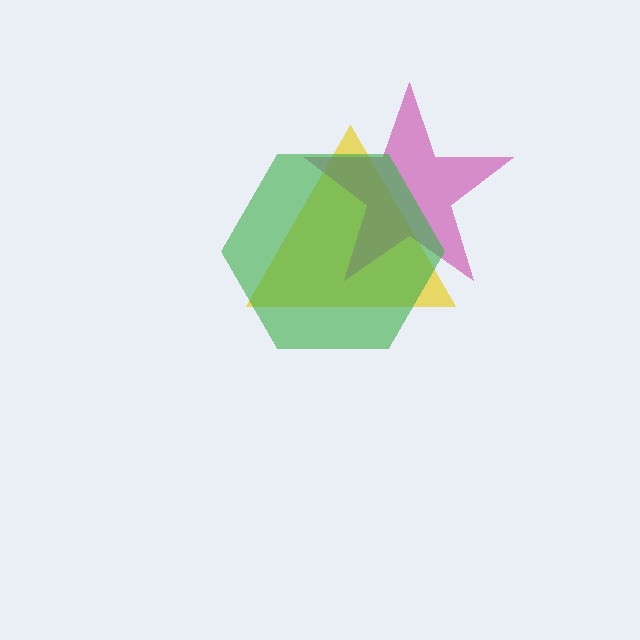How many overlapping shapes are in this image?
There are 3 overlapping shapes in the image.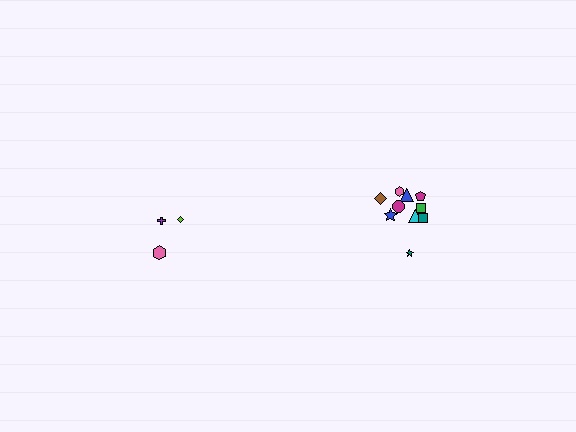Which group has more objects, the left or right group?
The right group.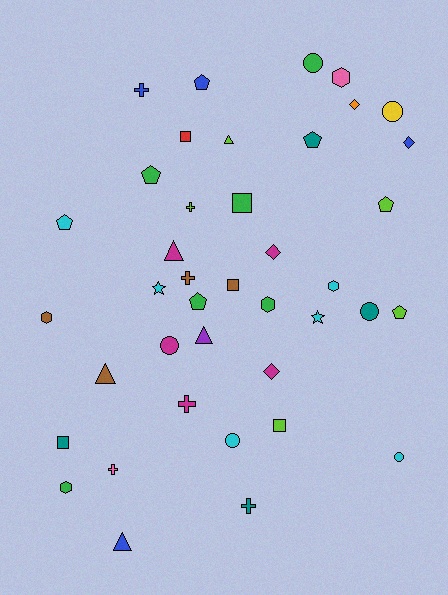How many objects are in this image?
There are 40 objects.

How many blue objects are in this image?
There are 4 blue objects.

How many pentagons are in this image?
There are 7 pentagons.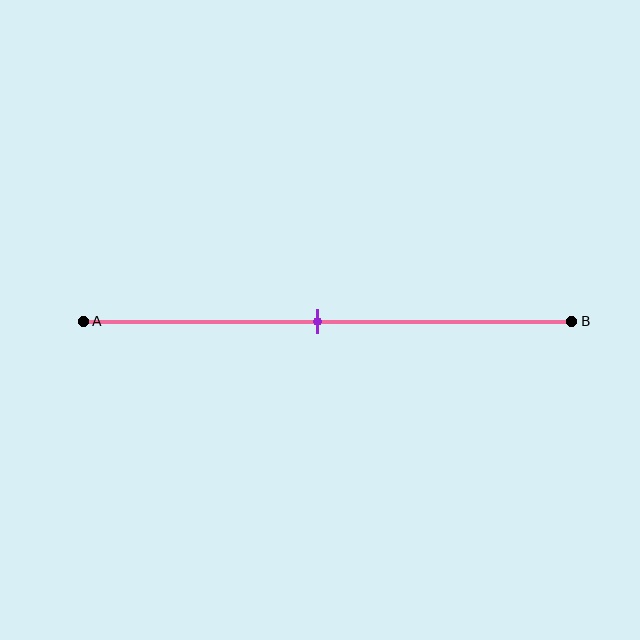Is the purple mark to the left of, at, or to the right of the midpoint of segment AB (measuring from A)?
The purple mark is approximately at the midpoint of segment AB.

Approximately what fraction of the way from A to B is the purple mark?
The purple mark is approximately 50% of the way from A to B.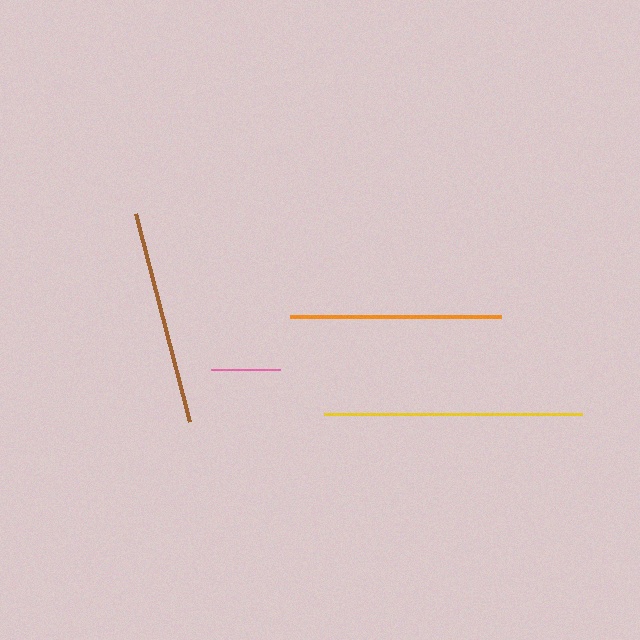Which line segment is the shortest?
The pink line is the shortest at approximately 69 pixels.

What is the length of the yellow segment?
The yellow segment is approximately 258 pixels long.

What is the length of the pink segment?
The pink segment is approximately 69 pixels long.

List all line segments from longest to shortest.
From longest to shortest: yellow, brown, orange, pink.